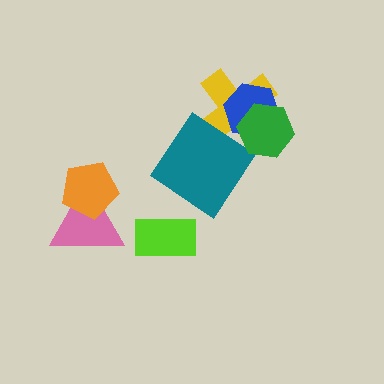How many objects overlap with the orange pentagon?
1 object overlaps with the orange pentagon.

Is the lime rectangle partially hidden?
No, no other shape covers it.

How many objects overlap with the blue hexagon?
2 objects overlap with the blue hexagon.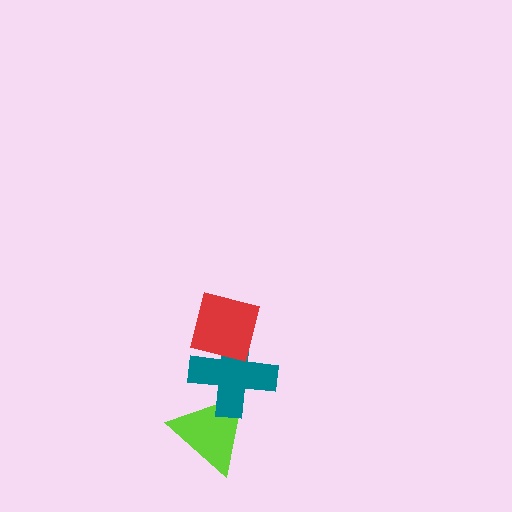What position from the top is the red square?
The red square is 1st from the top.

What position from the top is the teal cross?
The teal cross is 2nd from the top.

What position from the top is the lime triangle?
The lime triangle is 3rd from the top.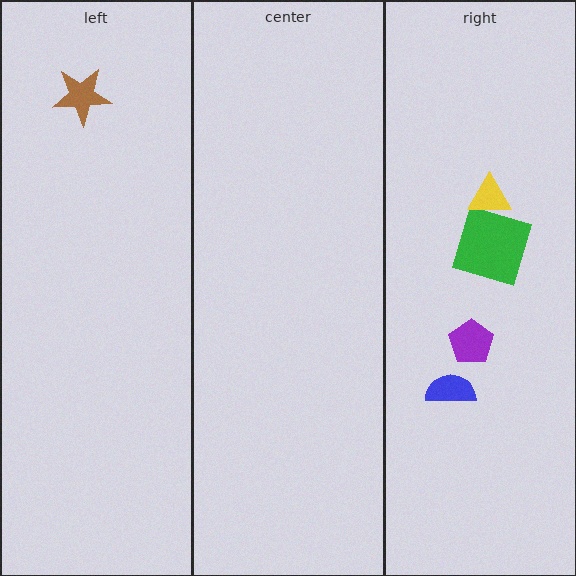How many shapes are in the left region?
1.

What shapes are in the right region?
The blue semicircle, the green square, the yellow triangle, the purple pentagon.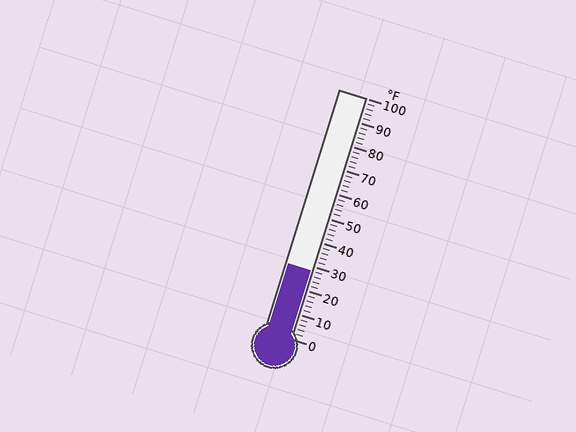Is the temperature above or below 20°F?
The temperature is above 20°F.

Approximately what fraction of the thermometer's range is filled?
The thermometer is filled to approximately 30% of its range.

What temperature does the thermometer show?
The thermometer shows approximately 28°F.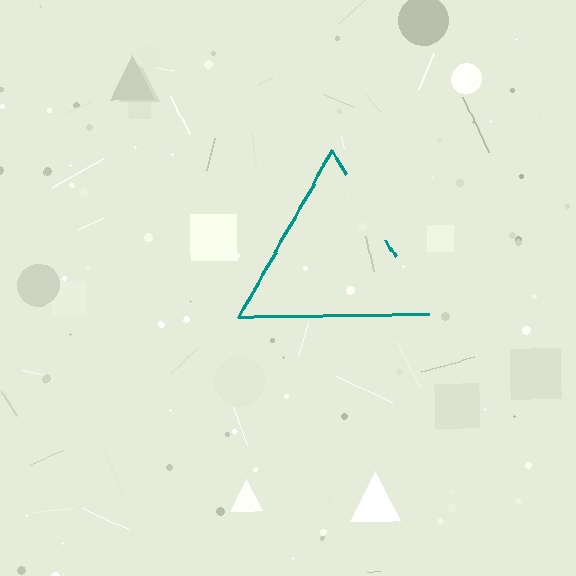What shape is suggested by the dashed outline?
The dashed outline suggests a triangle.